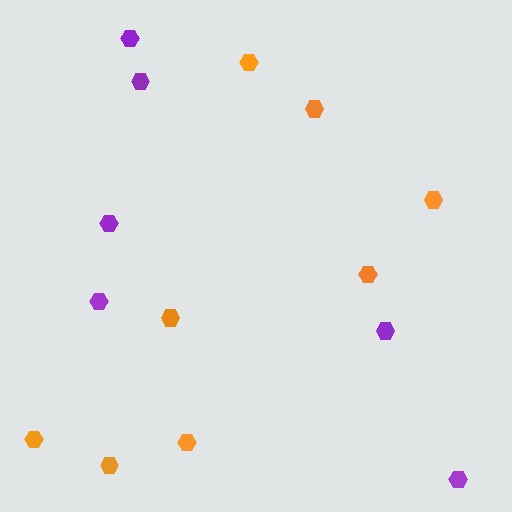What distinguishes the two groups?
There are 2 groups: one group of purple hexagons (6) and one group of orange hexagons (8).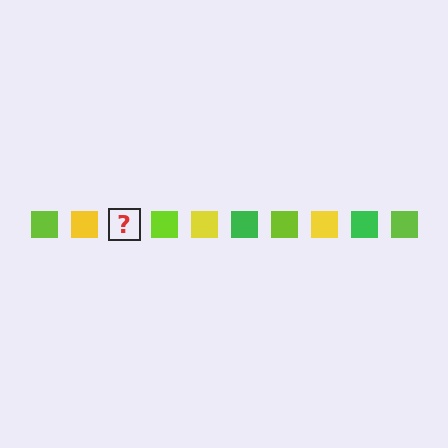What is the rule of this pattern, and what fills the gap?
The rule is that the pattern cycles through lime, yellow, green squares. The gap should be filled with a green square.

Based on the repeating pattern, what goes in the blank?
The blank should be a green square.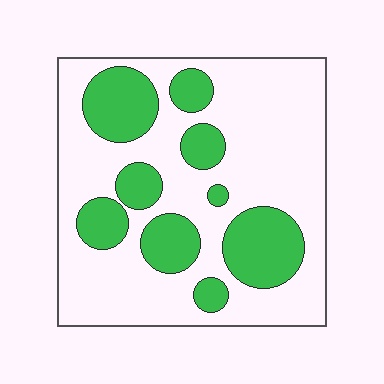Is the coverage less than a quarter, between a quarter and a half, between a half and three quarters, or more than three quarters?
Between a quarter and a half.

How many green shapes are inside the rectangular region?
9.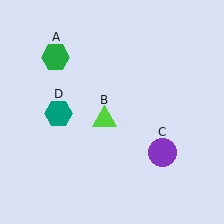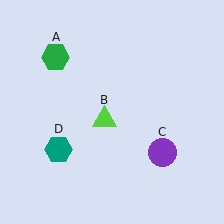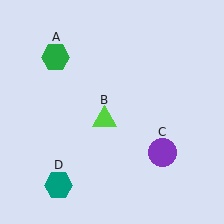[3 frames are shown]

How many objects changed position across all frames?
1 object changed position: teal hexagon (object D).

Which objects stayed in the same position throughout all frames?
Green hexagon (object A) and lime triangle (object B) and purple circle (object C) remained stationary.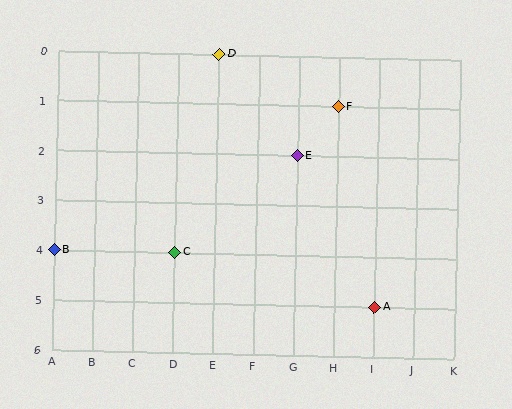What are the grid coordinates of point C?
Point C is at grid coordinates (D, 4).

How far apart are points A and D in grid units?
Points A and D are 4 columns and 5 rows apart (about 6.4 grid units diagonally).